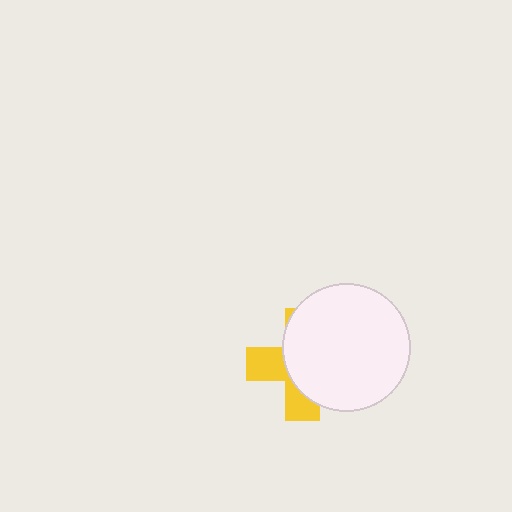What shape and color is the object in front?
The object in front is a white circle.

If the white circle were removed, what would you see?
You would see the complete yellow cross.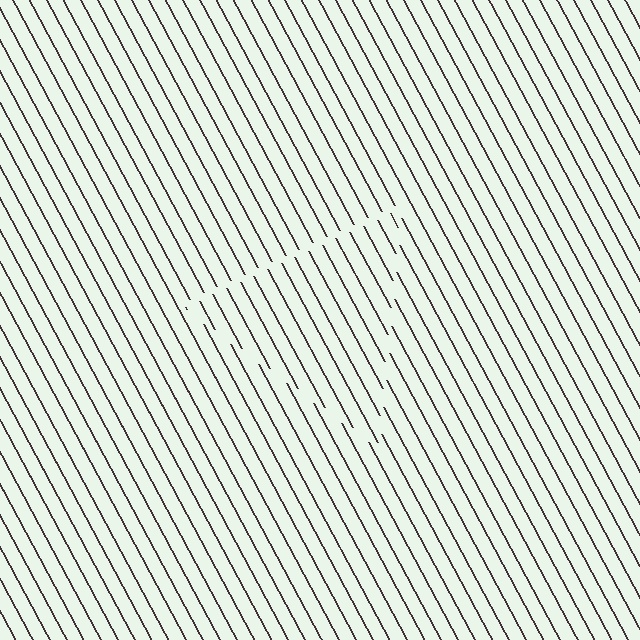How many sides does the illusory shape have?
3 sides — the line-ends trace a triangle.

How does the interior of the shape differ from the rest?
The interior of the shape contains the same grating, shifted by half a period — the contour is defined by the phase discontinuity where line-ends from the inner and outer gratings abut.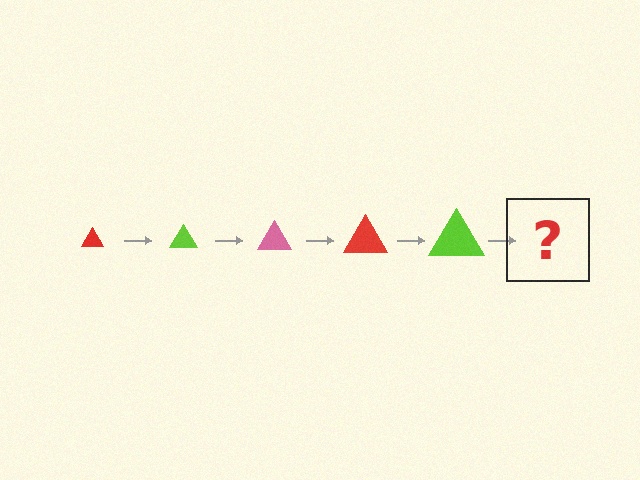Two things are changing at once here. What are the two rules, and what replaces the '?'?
The two rules are that the triangle grows larger each step and the color cycles through red, lime, and pink. The '?' should be a pink triangle, larger than the previous one.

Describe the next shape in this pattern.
It should be a pink triangle, larger than the previous one.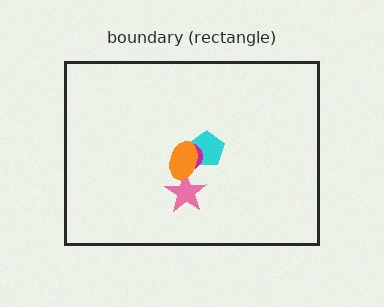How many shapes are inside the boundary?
4 inside, 0 outside.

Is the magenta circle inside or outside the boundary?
Inside.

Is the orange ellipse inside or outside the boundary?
Inside.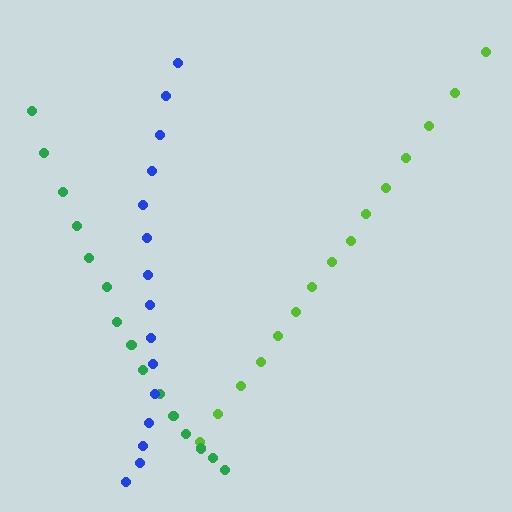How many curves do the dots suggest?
There are 3 distinct paths.